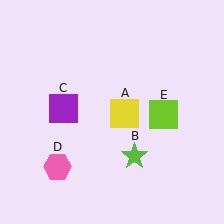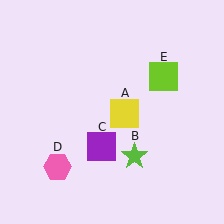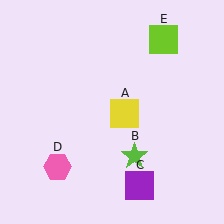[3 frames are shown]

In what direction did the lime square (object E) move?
The lime square (object E) moved up.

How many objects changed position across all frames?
2 objects changed position: purple square (object C), lime square (object E).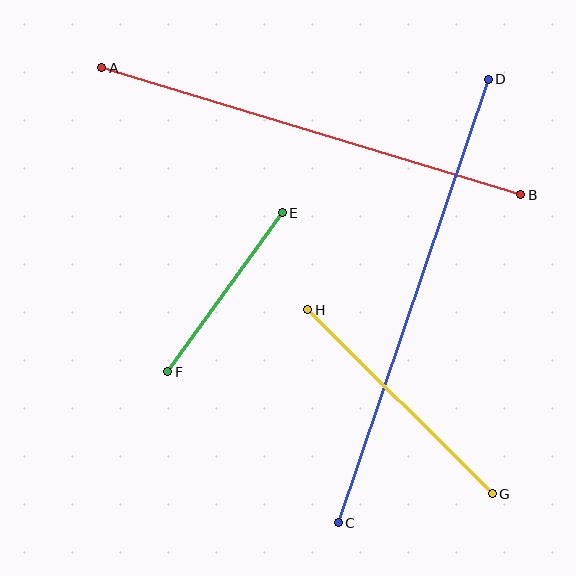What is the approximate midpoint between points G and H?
The midpoint is at approximately (400, 402) pixels.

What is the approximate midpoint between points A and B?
The midpoint is at approximately (311, 131) pixels.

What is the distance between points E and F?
The distance is approximately 196 pixels.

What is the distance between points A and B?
The distance is approximately 438 pixels.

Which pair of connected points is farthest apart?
Points C and D are farthest apart.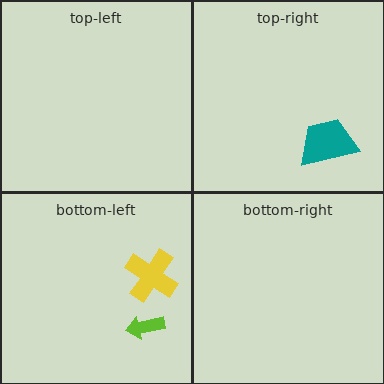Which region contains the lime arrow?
The bottom-left region.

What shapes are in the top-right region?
The teal trapezoid.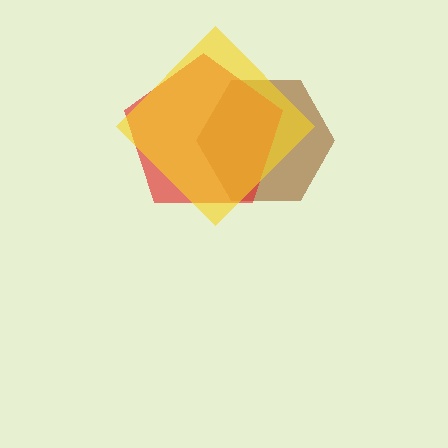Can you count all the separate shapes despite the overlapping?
Yes, there are 3 separate shapes.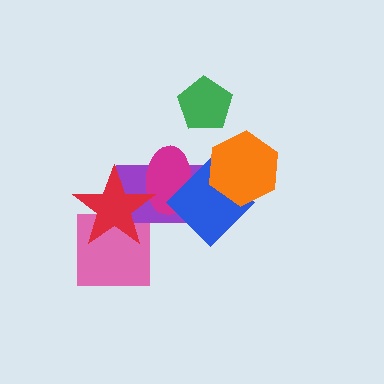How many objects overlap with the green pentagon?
0 objects overlap with the green pentagon.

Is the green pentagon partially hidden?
No, no other shape covers it.